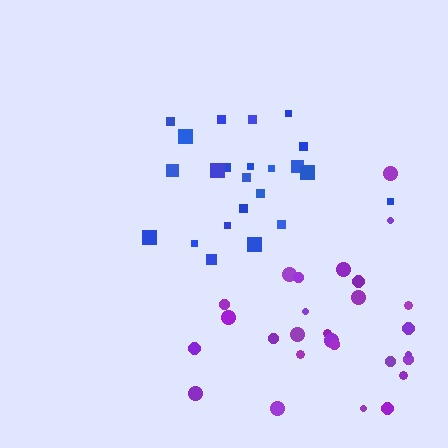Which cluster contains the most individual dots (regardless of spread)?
Purple (28).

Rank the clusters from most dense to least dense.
blue, purple.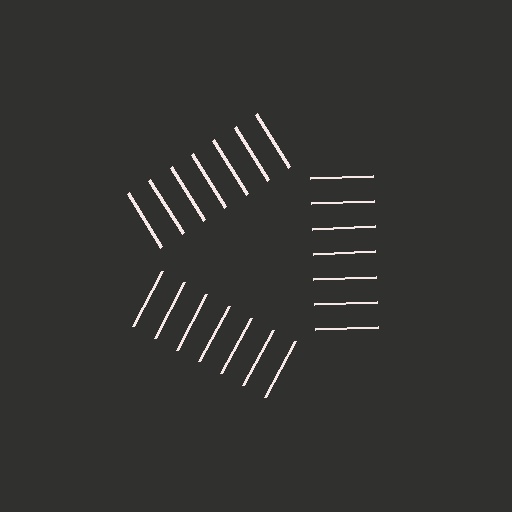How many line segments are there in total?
21 — 7 along each of the 3 edges.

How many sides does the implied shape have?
3 sides — the line-ends trace a triangle.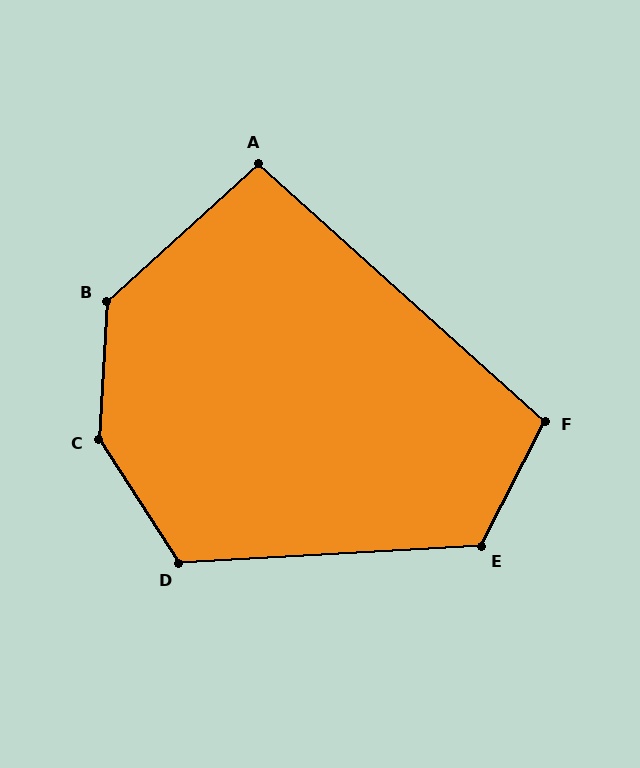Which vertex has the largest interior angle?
C, at approximately 144 degrees.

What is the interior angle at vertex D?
Approximately 120 degrees (obtuse).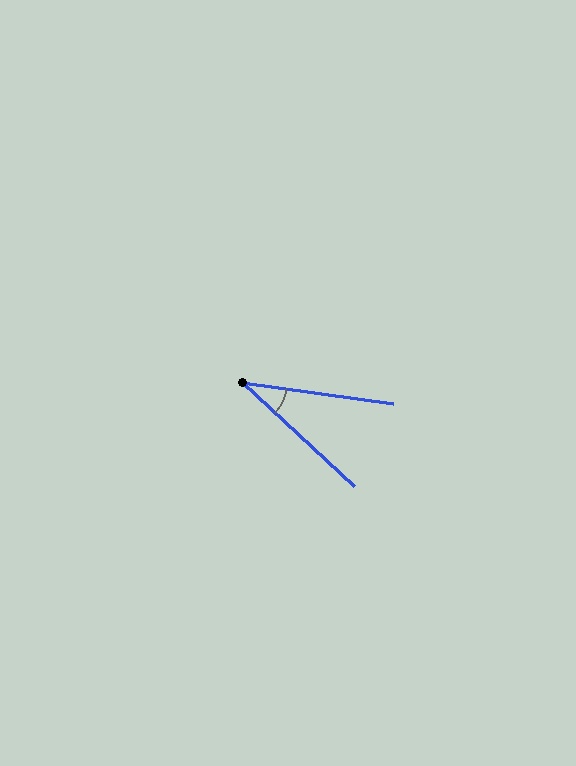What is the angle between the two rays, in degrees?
Approximately 35 degrees.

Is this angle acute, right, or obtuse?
It is acute.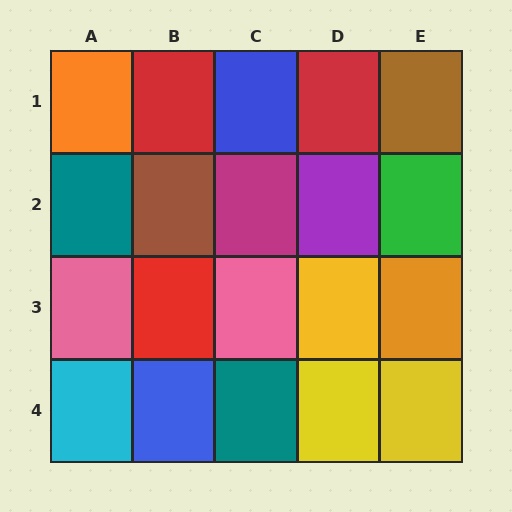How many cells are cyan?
1 cell is cyan.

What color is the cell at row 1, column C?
Blue.